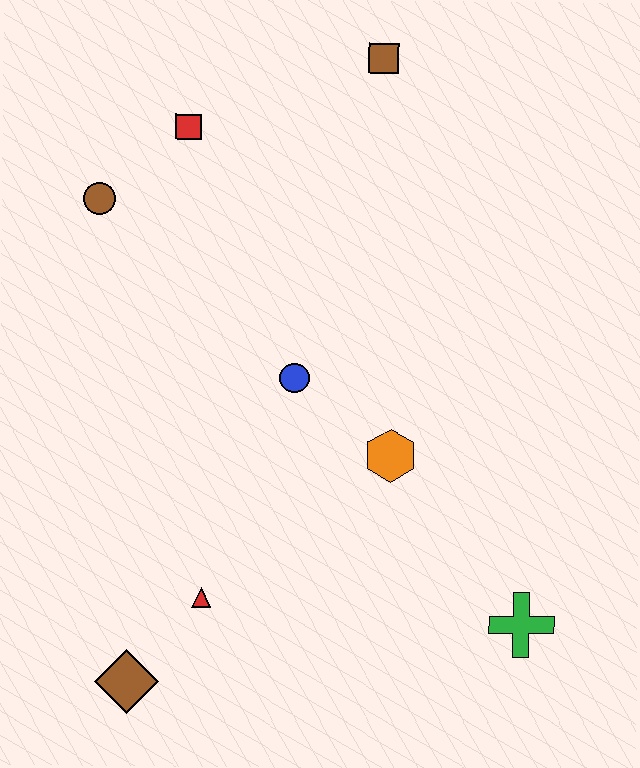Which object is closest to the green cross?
The orange hexagon is closest to the green cross.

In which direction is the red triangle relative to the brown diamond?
The red triangle is above the brown diamond.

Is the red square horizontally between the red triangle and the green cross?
No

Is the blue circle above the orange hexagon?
Yes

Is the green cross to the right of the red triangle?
Yes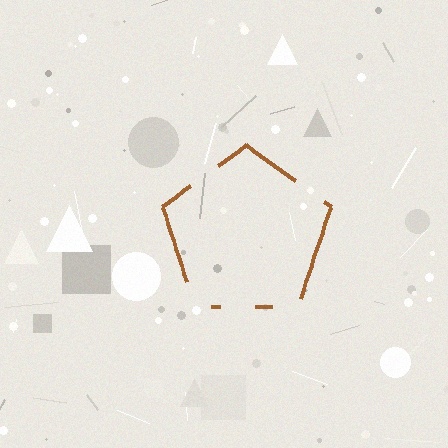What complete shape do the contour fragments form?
The contour fragments form a pentagon.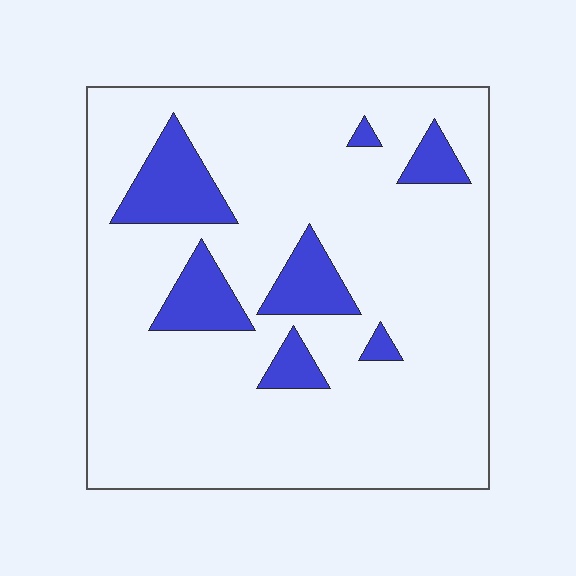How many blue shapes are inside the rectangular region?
7.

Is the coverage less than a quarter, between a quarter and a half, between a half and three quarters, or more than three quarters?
Less than a quarter.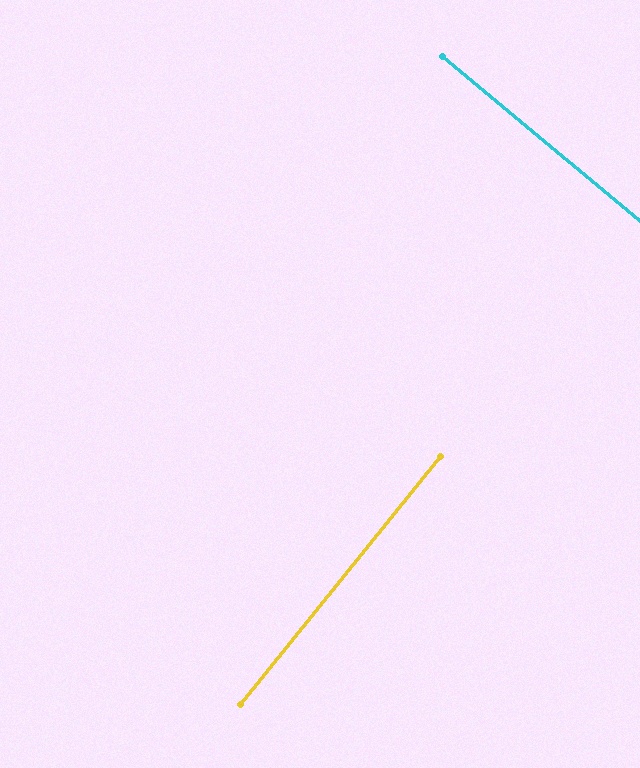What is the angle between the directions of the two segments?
Approximately 89 degrees.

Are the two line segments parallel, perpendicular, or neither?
Perpendicular — they meet at approximately 89°.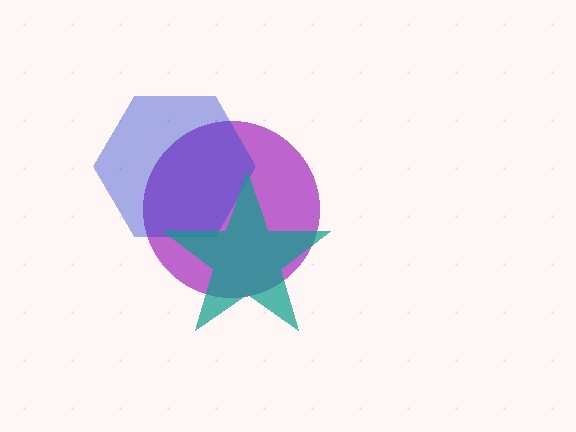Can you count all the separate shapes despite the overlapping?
Yes, there are 3 separate shapes.